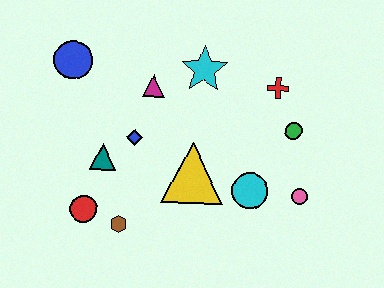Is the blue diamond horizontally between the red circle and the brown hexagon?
No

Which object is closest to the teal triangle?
The blue diamond is closest to the teal triangle.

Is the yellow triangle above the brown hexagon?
Yes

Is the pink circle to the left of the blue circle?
No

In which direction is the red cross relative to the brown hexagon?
The red cross is to the right of the brown hexagon.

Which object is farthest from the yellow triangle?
The blue circle is farthest from the yellow triangle.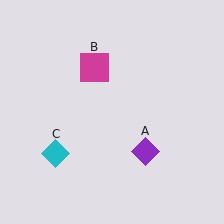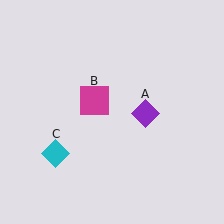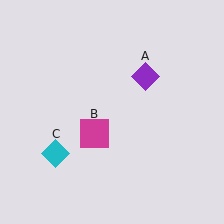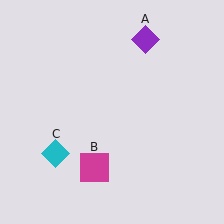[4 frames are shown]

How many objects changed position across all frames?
2 objects changed position: purple diamond (object A), magenta square (object B).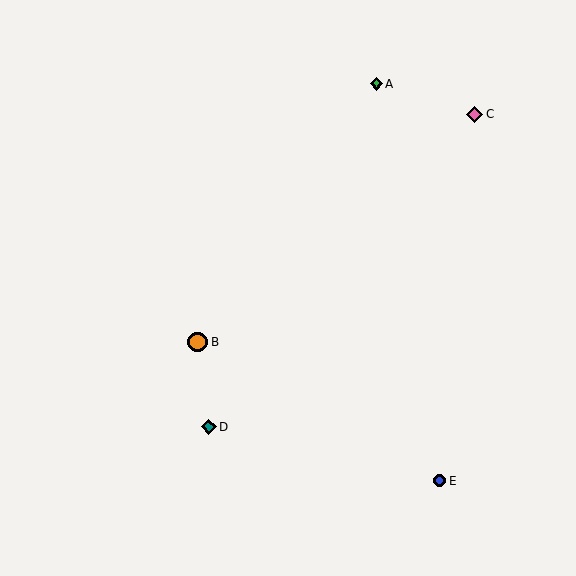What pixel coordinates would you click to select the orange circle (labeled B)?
Click at (198, 342) to select the orange circle B.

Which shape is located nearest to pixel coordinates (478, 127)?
The pink diamond (labeled C) at (475, 114) is nearest to that location.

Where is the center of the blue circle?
The center of the blue circle is at (440, 481).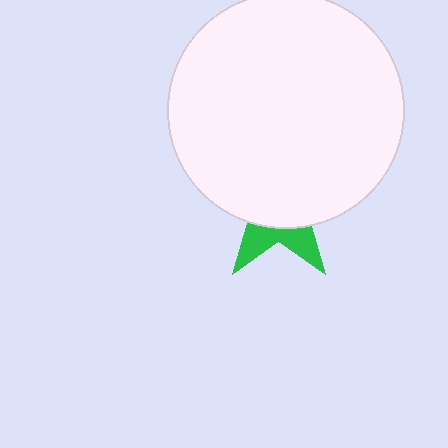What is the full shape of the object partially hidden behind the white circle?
The partially hidden object is a green star.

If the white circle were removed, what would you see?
You would see the complete green star.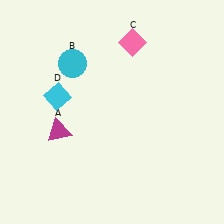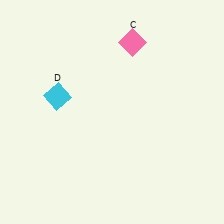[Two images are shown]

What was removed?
The cyan circle (B), the magenta triangle (A) were removed in Image 2.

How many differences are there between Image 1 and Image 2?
There are 2 differences between the two images.